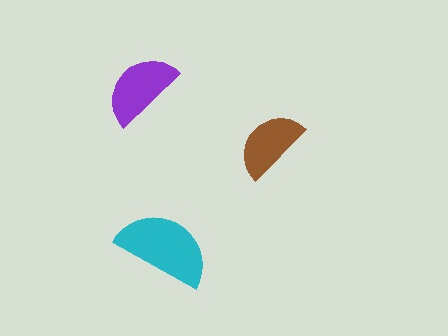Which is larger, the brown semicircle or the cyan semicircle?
The cyan one.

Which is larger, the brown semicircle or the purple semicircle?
The purple one.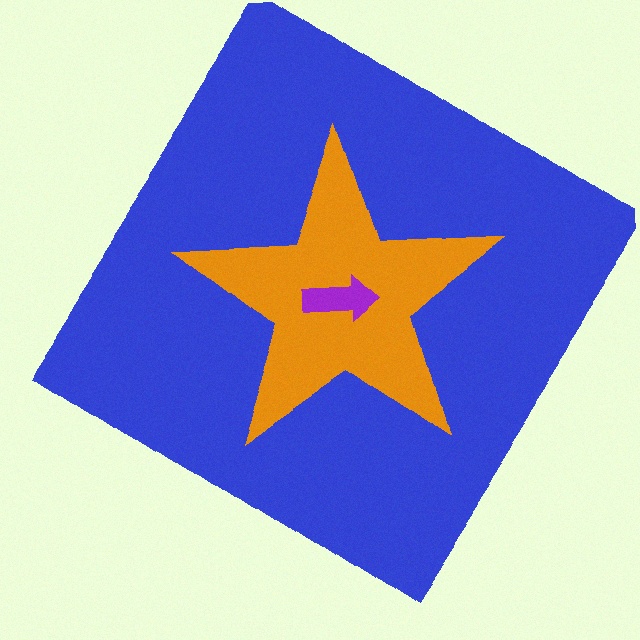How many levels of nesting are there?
3.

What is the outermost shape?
The blue diamond.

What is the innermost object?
The purple arrow.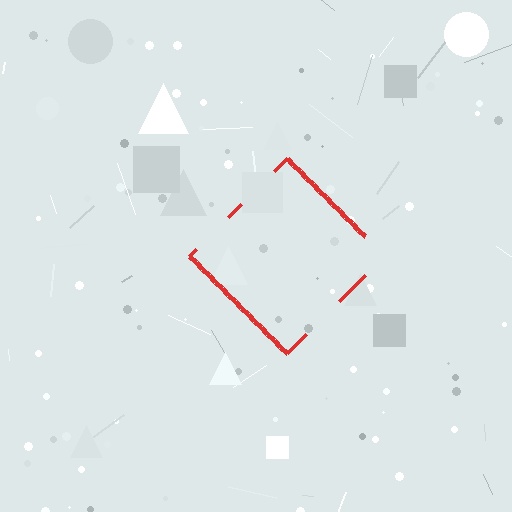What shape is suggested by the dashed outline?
The dashed outline suggests a diamond.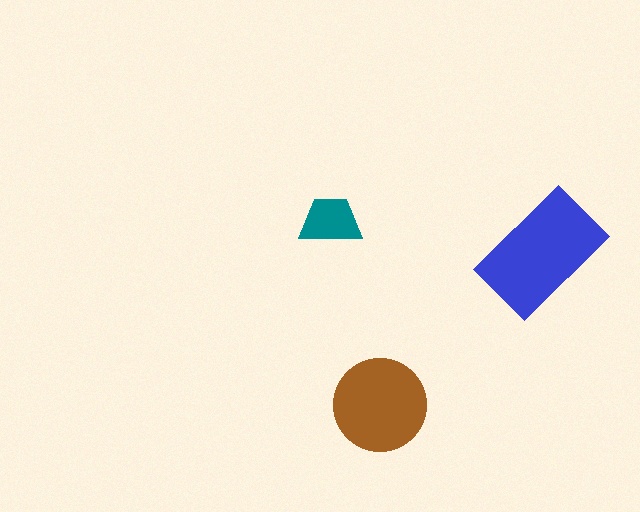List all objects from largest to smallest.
The blue rectangle, the brown circle, the teal trapezoid.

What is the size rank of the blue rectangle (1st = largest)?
1st.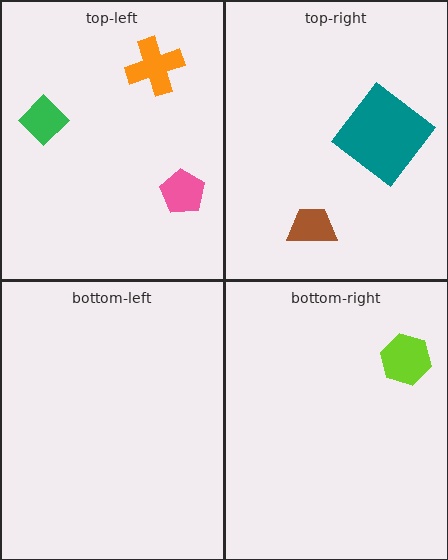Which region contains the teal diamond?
The top-right region.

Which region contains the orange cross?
The top-left region.